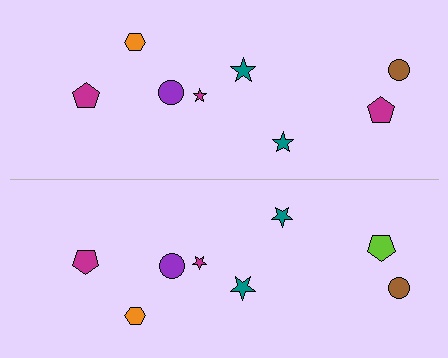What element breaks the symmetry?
The lime pentagon on the bottom side breaks the symmetry — its mirror counterpart is magenta.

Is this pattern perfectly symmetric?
No, the pattern is not perfectly symmetric. The lime pentagon on the bottom side breaks the symmetry — its mirror counterpart is magenta.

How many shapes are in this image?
There are 16 shapes in this image.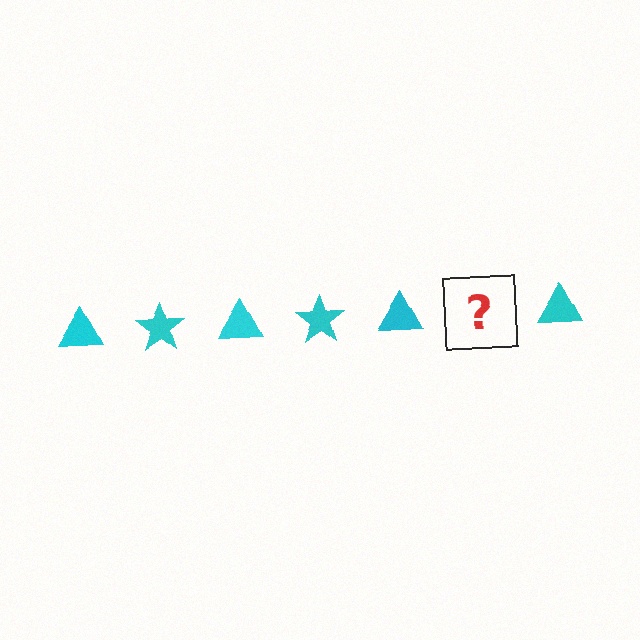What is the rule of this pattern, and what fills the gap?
The rule is that the pattern cycles through triangle, star shapes in cyan. The gap should be filled with a cyan star.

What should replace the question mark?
The question mark should be replaced with a cyan star.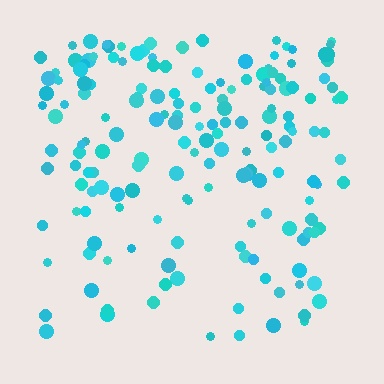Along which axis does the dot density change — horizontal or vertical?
Vertical.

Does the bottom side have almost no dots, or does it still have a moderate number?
Still a moderate number, just noticeably fewer than the top.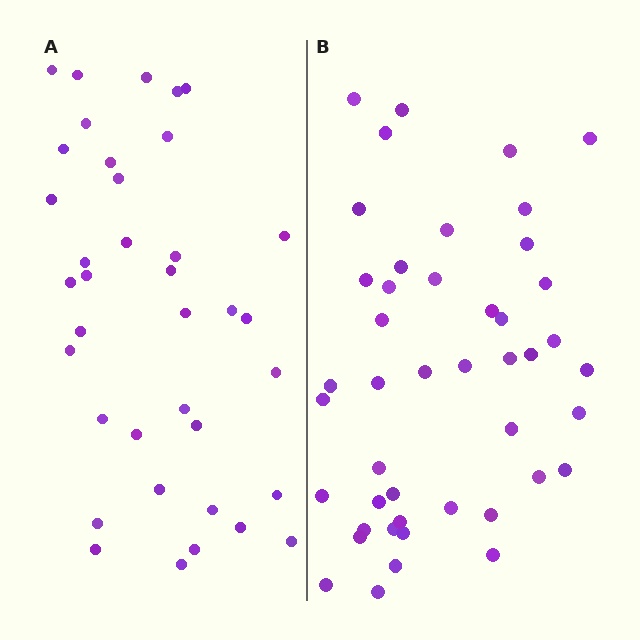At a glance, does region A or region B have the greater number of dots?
Region B (the right region) has more dots.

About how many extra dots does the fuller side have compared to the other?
Region B has roughly 8 or so more dots than region A.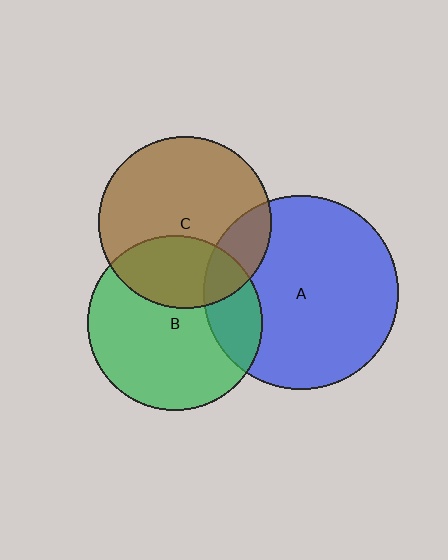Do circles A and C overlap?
Yes.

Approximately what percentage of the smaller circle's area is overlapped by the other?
Approximately 20%.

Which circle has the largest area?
Circle A (blue).